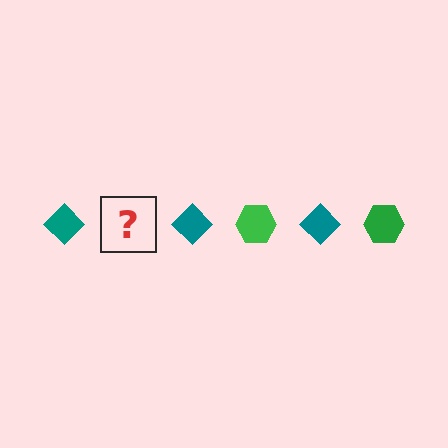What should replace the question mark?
The question mark should be replaced with a green hexagon.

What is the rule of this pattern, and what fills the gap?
The rule is that the pattern alternates between teal diamond and green hexagon. The gap should be filled with a green hexagon.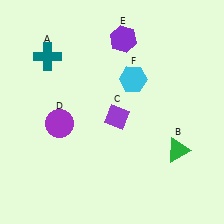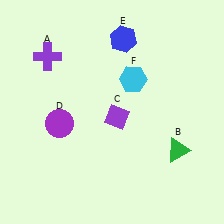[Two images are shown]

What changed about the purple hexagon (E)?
In Image 1, E is purple. In Image 2, it changed to blue.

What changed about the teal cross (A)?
In Image 1, A is teal. In Image 2, it changed to purple.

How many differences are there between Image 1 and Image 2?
There are 2 differences between the two images.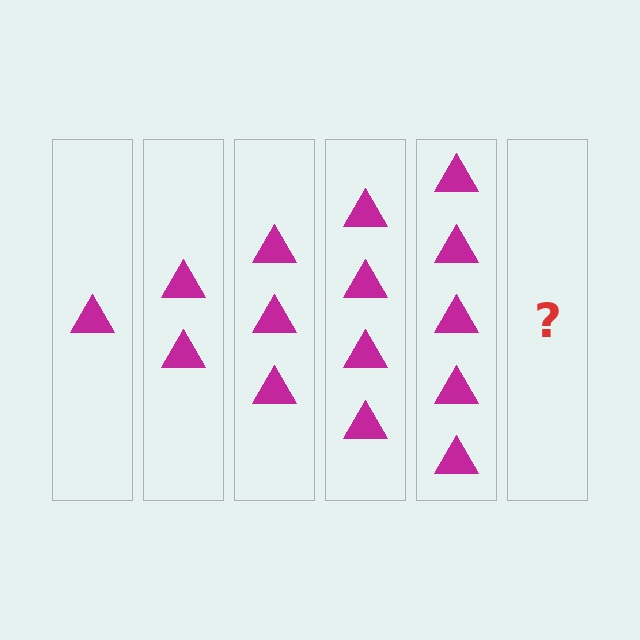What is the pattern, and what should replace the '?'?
The pattern is that each step adds one more triangle. The '?' should be 6 triangles.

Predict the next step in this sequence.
The next step is 6 triangles.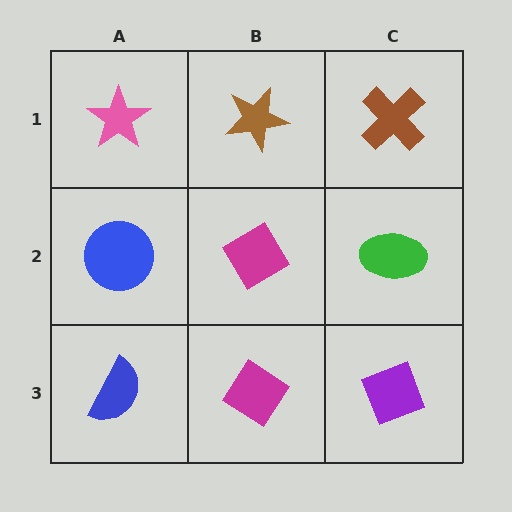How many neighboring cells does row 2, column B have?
4.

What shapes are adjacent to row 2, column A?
A pink star (row 1, column A), a blue semicircle (row 3, column A), a magenta diamond (row 2, column B).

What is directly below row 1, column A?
A blue circle.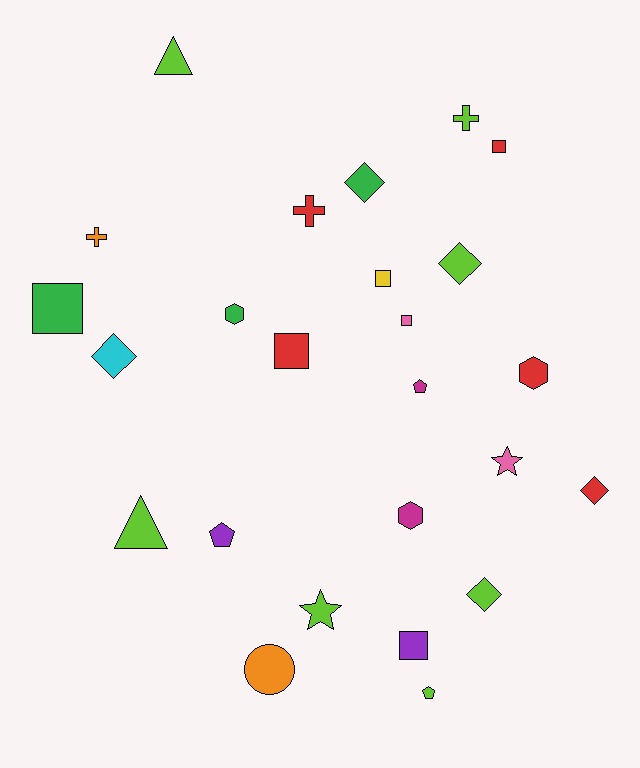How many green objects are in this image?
There are 3 green objects.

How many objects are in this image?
There are 25 objects.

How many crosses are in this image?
There are 3 crosses.